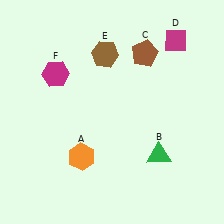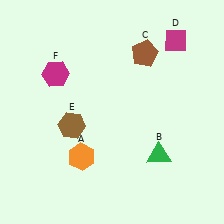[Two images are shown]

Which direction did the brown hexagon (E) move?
The brown hexagon (E) moved down.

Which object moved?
The brown hexagon (E) moved down.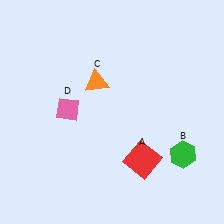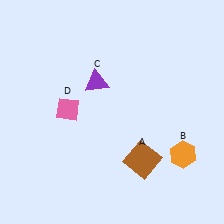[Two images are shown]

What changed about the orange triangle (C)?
In Image 1, C is orange. In Image 2, it changed to purple.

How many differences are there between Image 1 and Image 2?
There are 3 differences between the two images.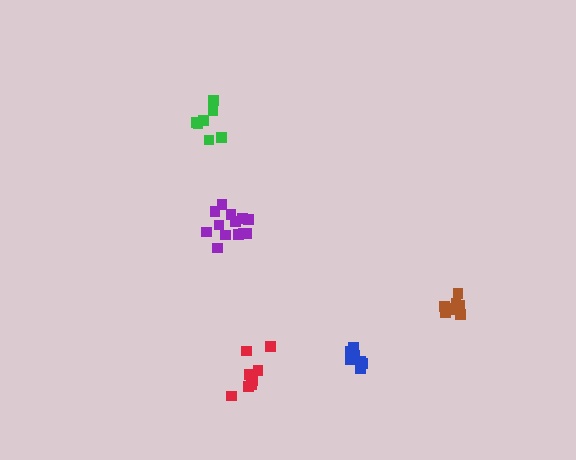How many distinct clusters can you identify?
There are 5 distinct clusters.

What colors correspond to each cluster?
The clusters are colored: brown, purple, red, green, blue.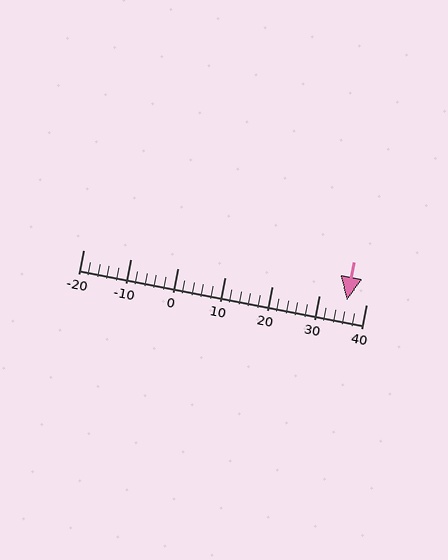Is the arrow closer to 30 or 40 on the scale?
The arrow is closer to 40.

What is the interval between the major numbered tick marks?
The major tick marks are spaced 10 units apart.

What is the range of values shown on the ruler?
The ruler shows values from -20 to 40.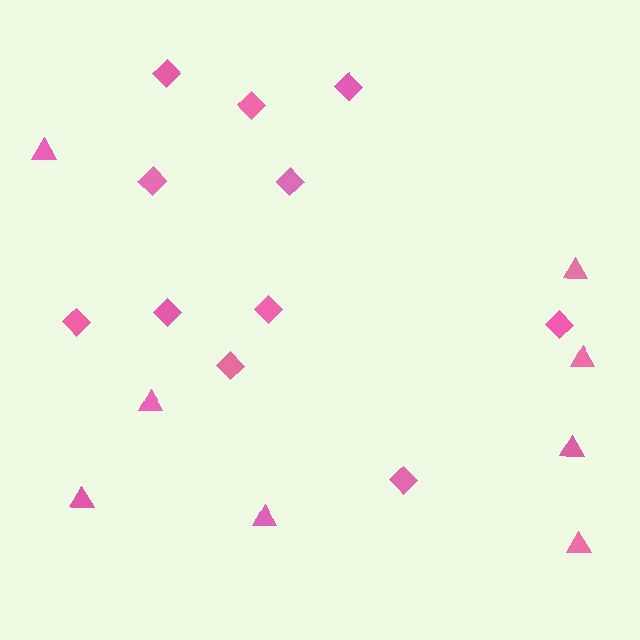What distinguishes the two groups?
There are 2 groups: one group of triangles (8) and one group of diamonds (11).